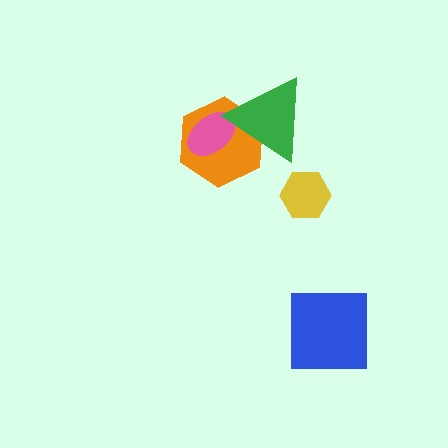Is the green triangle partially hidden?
No, no other shape covers it.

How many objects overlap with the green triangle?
2 objects overlap with the green triangle.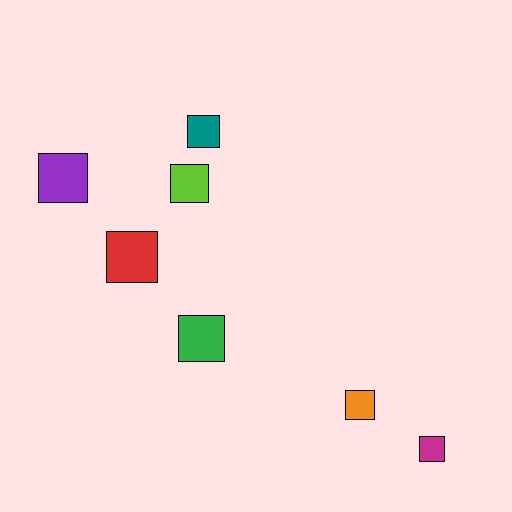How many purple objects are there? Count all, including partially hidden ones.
There is 1 purple object.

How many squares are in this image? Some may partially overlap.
There are 7 squares.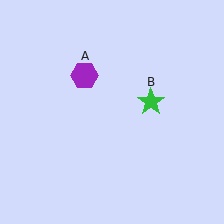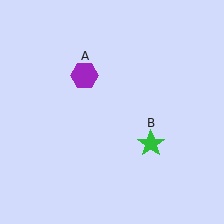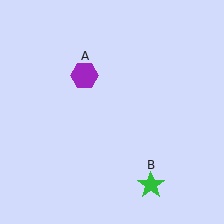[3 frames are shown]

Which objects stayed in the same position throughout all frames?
Purple hexagon (object A) remained stationary.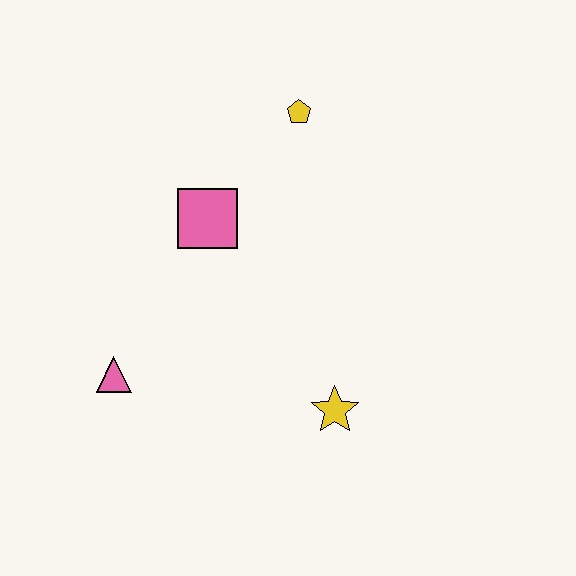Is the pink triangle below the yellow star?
No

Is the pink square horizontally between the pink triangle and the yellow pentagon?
Yes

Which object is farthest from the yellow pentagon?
The pink triangle is farthest from the yellow pentagon.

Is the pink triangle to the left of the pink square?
Yes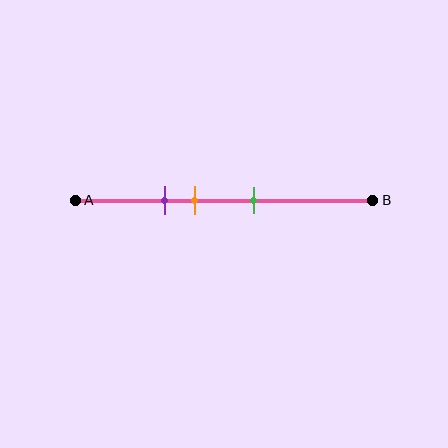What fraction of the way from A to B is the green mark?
The green mark is approximately 60% (0.6) of the way from A to B.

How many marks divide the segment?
There are 3 marks dividing the segment.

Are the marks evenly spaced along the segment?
Yes, the marks are approximately evenly spaced.